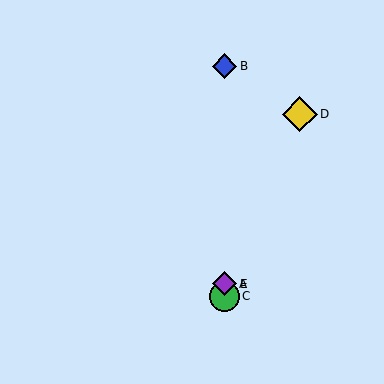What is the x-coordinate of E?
Object E is at x≈224.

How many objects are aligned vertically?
4 objects (A, B, C, E) are aligned vertically.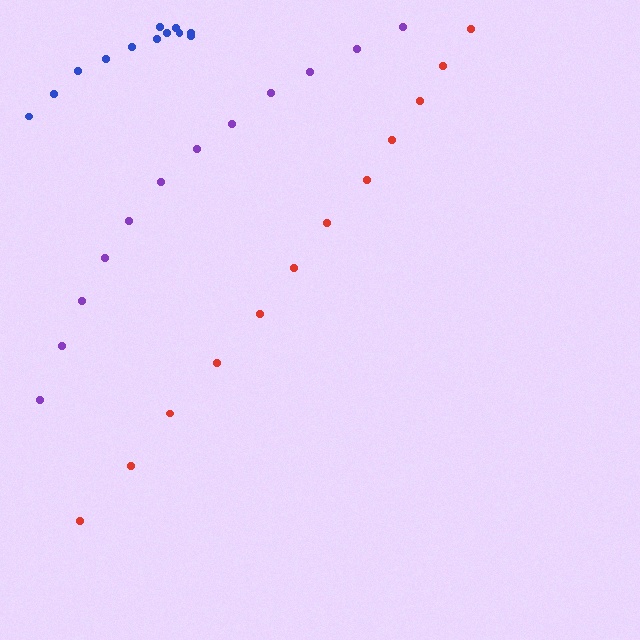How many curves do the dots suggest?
There are 3 distinct paths.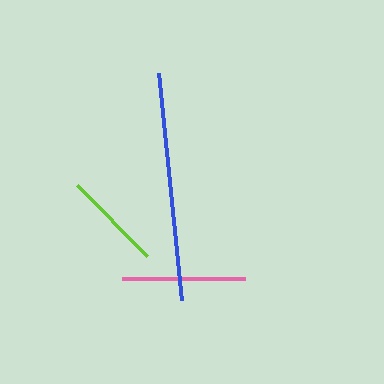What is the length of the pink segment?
The pink segment is approximately 123 pixels long.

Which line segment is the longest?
The blue line is the longest at approximately 228 pixels.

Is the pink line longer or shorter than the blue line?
The blue line is longer than the pink line.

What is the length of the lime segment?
The lime segment is approximately 100 pixels long.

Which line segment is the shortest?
The lime line is the shortest at approximately 100 pixels.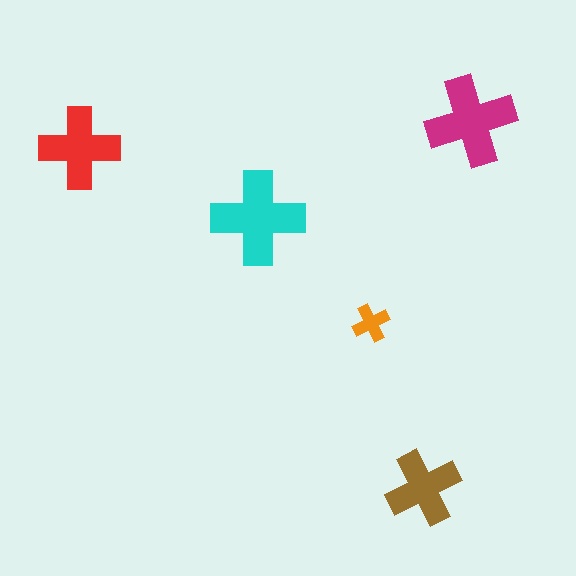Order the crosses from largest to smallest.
the cyan one, the magenta one, the red one, the brown one, the orange one.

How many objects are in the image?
There are 5 objects in the image.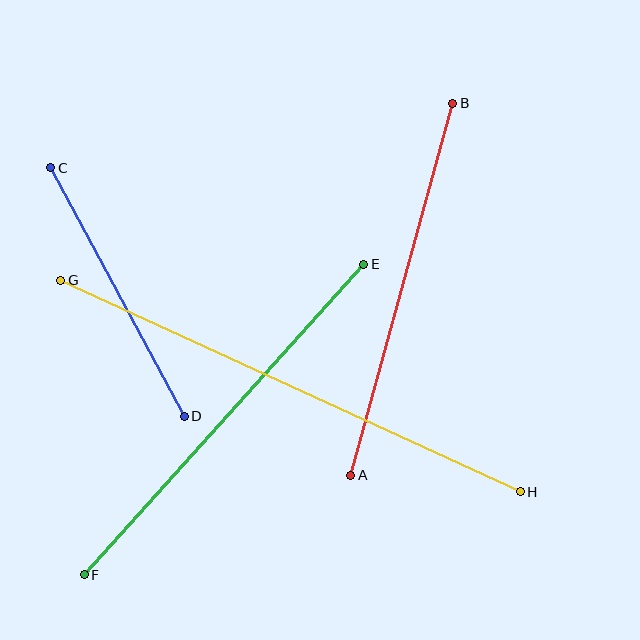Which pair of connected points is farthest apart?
Points G and H are farthest apart.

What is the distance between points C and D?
The distance is approximately 282 pixels.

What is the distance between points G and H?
The distance is approximately 506 pixels.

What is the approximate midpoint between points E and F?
The midpoint is at approximately (224, 420) pixels.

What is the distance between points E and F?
The distance is approximately 418 pixels.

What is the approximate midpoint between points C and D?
The midpoint is at approximately (117, 292) pixels.